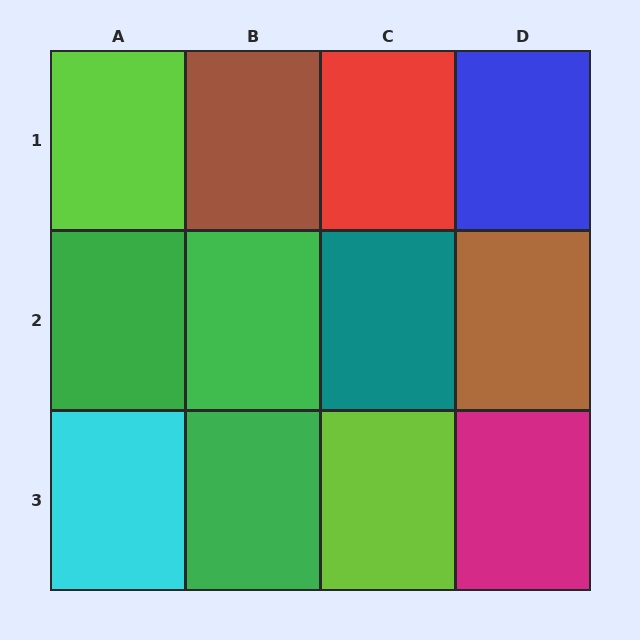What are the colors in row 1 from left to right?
Lime, brown, red, blue.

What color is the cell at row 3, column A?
Cyan.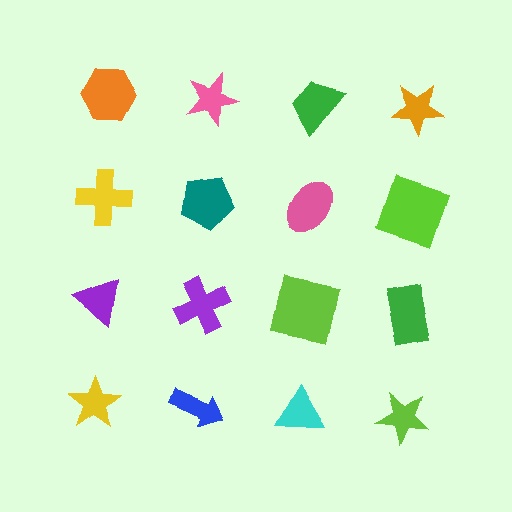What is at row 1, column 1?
An orange hexagon.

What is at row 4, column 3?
A cyan triangle.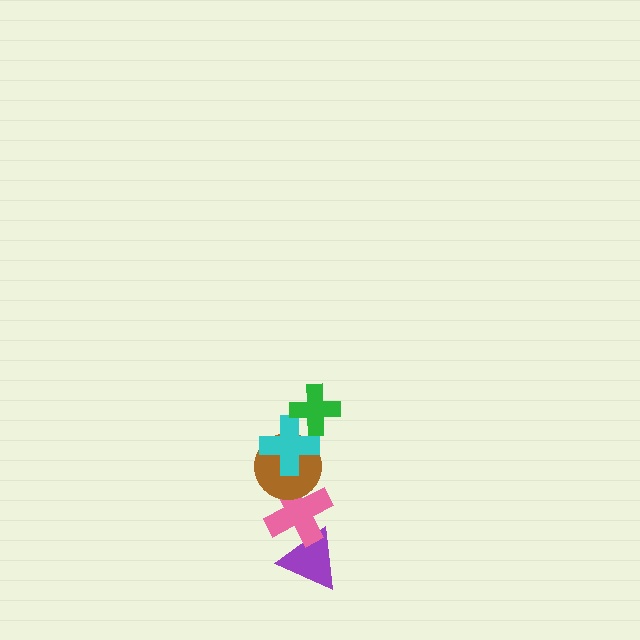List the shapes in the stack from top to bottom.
From top to bottom: the green cross, the cyan cross, the brown circle, the pink cross, the purple triangle.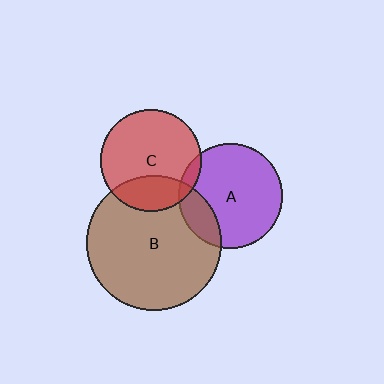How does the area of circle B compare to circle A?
Approximately 1.7 times.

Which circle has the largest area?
Circle B (brown).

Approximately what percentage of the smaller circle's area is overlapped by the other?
Approximately 20%.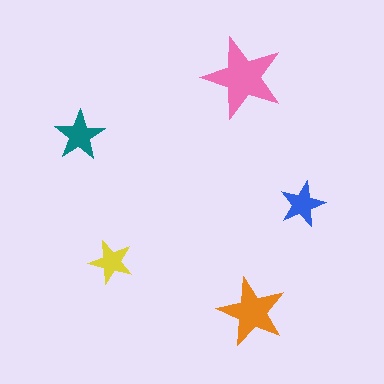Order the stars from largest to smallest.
the pink one, the orange one, the teal one, the blue one, the yellow one.